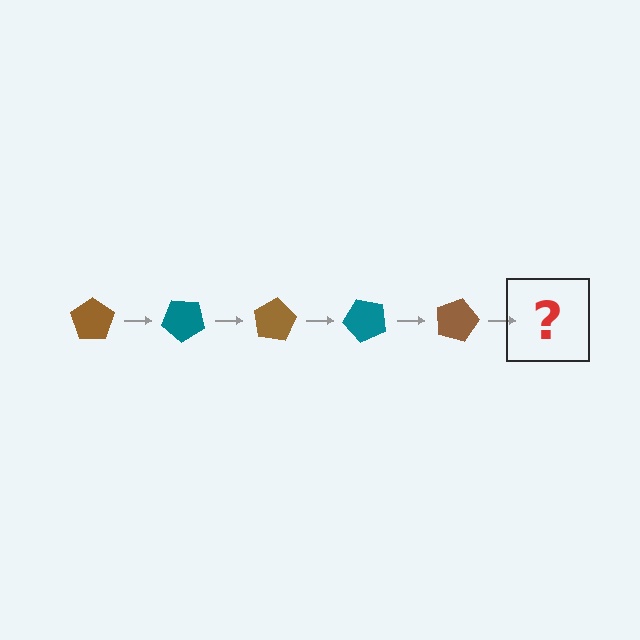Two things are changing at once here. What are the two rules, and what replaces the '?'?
The two rules are that it rotates 40 degrees each step and the color cycles through brown and teal. The '?' should be a teal pentagon, rotated 200 degrees from the start.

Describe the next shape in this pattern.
It should be a teal pentagon, rotated 200 degrees from the start.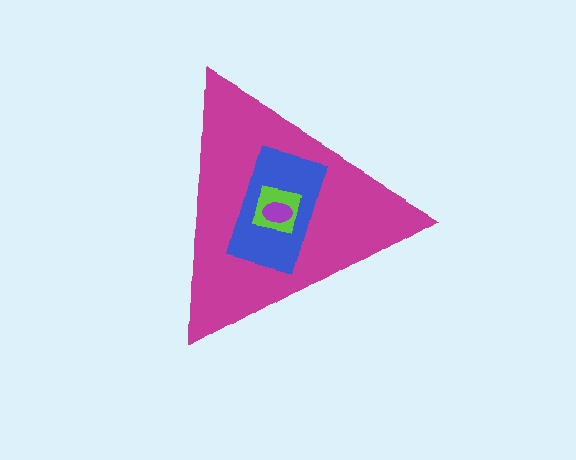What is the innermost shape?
The purple ellipse.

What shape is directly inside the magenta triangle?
The blue rectangle.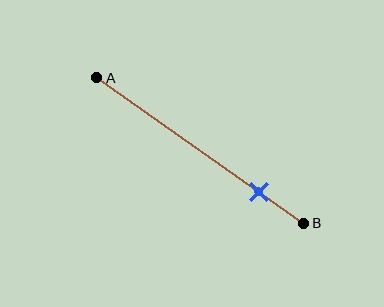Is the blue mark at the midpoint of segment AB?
No, the mark is at about 80% from A, not at the 50% midpoint.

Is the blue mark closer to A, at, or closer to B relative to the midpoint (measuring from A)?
The blue mark is closer to point B than the midpoint of segment AB.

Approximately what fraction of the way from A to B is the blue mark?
The blue mark is approximately 80% of the way from A to B.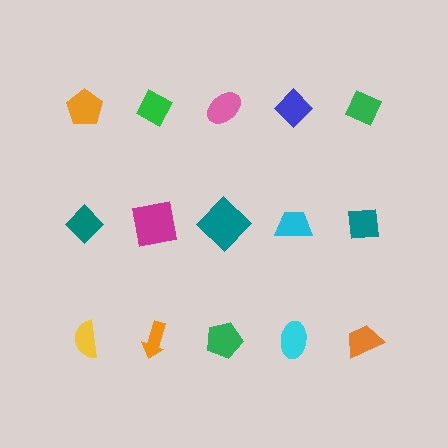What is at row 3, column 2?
An orange arrow.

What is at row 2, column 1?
A teal diamond.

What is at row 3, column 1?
A yellow semicircle.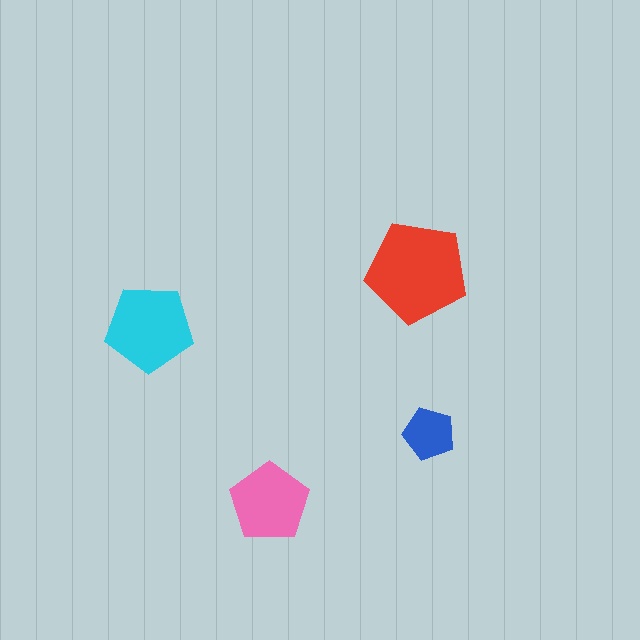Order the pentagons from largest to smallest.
the red one, the cyan one, the pink one, the blue one.